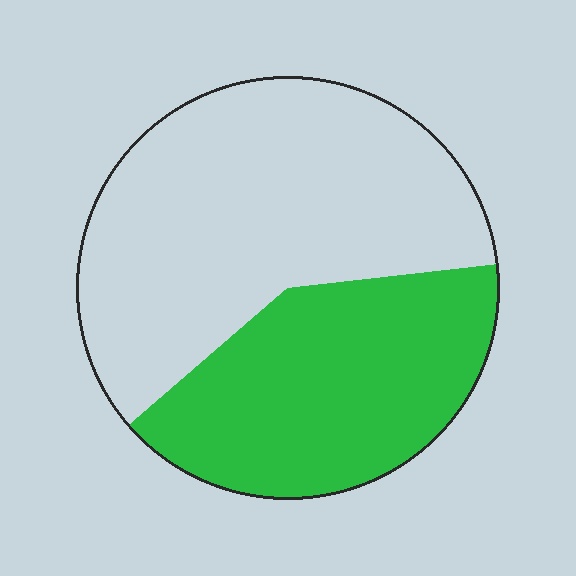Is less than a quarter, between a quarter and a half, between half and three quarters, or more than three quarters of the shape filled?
Between a quarter and a half.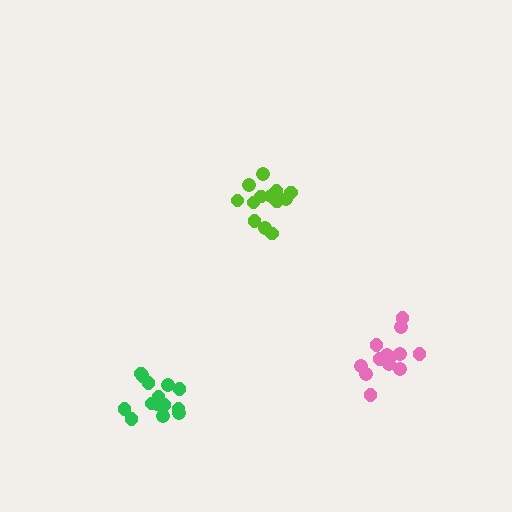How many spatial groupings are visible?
There are 3 spatial groupings.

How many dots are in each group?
Group 1: 15 dots, Group 2: 14 dots, Group 3: 13 dots (42 total).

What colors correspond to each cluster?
The clusters are colored: green, pink, lime.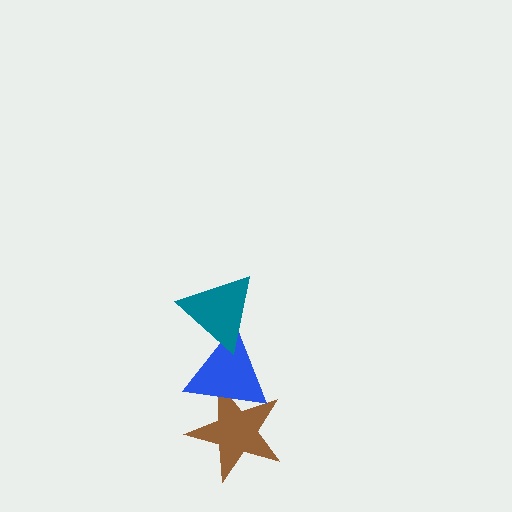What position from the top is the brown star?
The brown star is 3rd from the top.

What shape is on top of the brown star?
The blue triangle is on top of the brown star.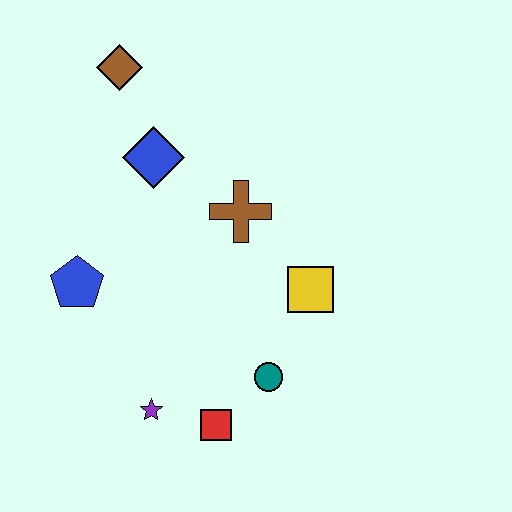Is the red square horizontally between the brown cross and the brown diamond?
Yes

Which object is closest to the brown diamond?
The blue diamond is closest to the brown diamond.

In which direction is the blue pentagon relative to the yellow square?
The blue pentagon is to the left of the yellow square.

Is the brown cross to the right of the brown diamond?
Yes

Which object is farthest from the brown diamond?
The red square is farthest from the brown diamond.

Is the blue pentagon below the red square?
No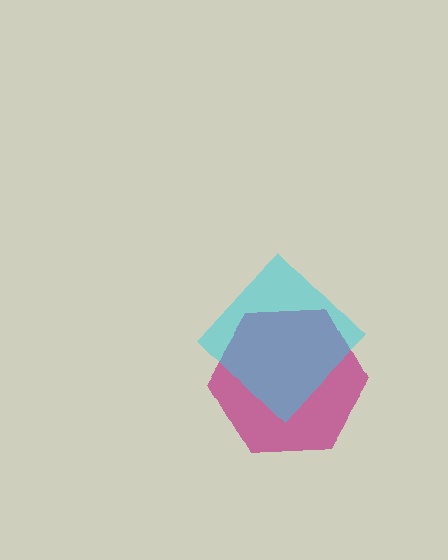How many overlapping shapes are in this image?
There are 2 overlapping shapes in the image.